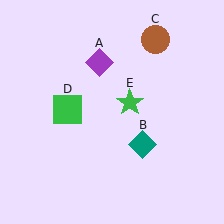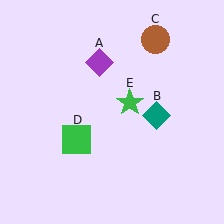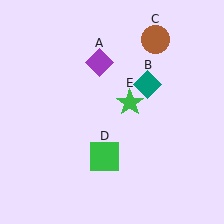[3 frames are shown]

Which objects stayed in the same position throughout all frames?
Purple diamond (object A) and brown circle (object C) and green star (object E) remained stationary.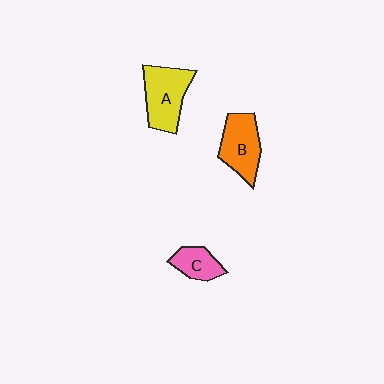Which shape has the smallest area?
Shape C (pink).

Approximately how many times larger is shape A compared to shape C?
Approximately 1.9 times.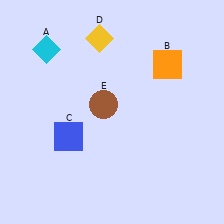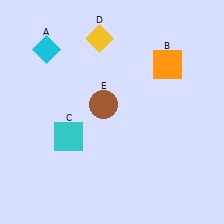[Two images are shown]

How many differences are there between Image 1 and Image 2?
There is 1 difference between the two images.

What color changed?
The square (C) changed from blue in Image 1 to cyan in Image 2.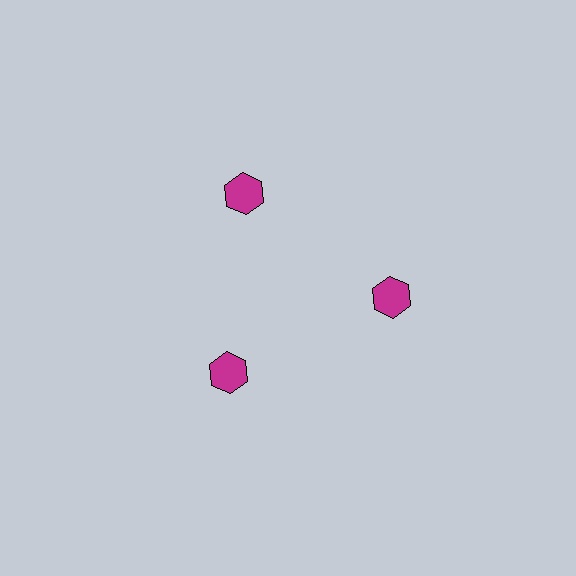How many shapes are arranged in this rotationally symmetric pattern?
There are 3 shapes, arranged in 3 groups of 1.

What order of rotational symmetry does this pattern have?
This pattern has 3-fold rotational symmetry.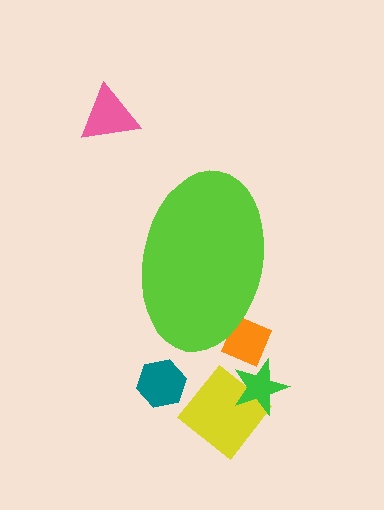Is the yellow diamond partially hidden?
No, the yellow diamond is fully visible.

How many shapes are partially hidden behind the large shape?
1 shape is partially hidden.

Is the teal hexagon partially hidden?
No, the teal hexagon is fully visible.